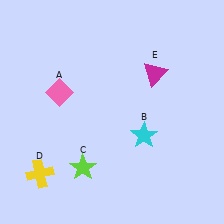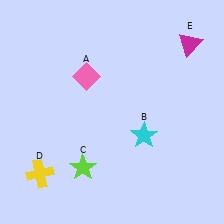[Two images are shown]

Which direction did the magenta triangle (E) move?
The magenta triangle (E) moved right.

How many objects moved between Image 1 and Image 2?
2 objects moved between the two images.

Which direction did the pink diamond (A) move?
The pink diamond (A) moved right.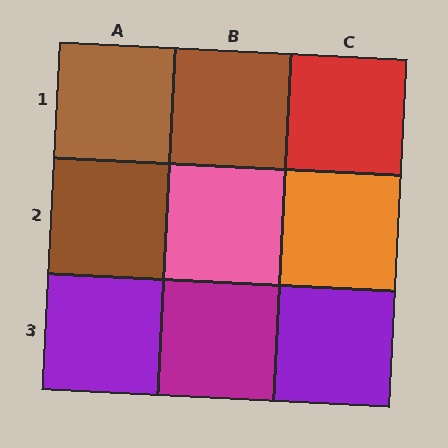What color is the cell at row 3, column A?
Purple.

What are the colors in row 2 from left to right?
Brown, pink, orange.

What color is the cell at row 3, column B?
Magenta.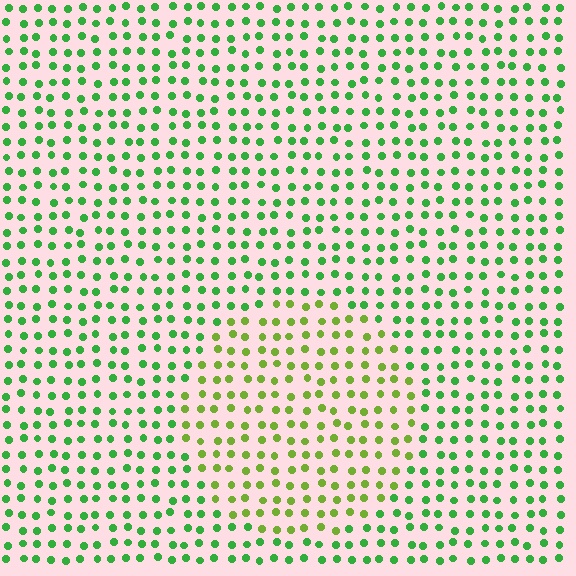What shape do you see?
I see a circle.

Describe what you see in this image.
The image is filled with small green elements in a uniform arrangement. A circle-shaped region is visible where the elements are tinted to a slightly different hue, forming a subtle color boundary.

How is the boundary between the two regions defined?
The boundary is defined purely by a slight shift in hue (about 36 degrees). Spacing, size, and orientation are identical on both sides.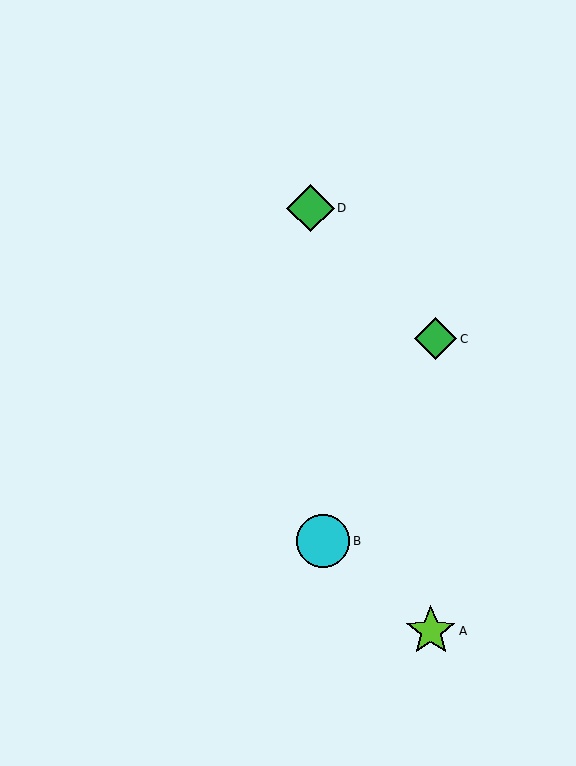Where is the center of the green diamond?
The center of the green diamond is at (311, 208).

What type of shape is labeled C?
Shape C is a green diamond.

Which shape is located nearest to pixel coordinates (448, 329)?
The green diamond (labeled C) at (435, 339) is nearest to that location.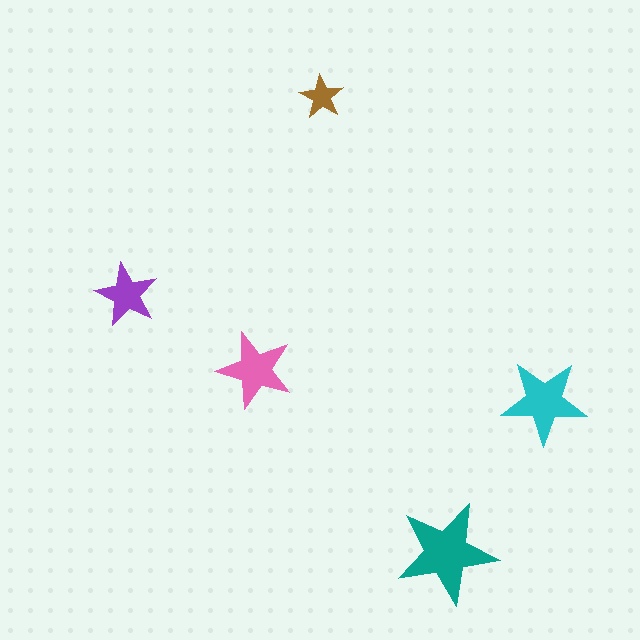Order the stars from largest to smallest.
the teal one, the cyan one, the pink one, the purple one, the brown one.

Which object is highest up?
The brown star is topmost.